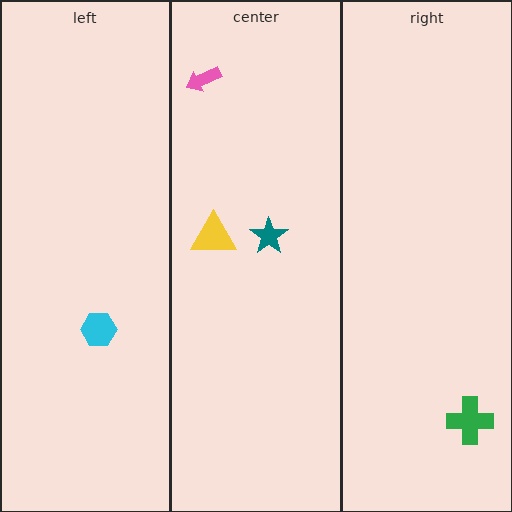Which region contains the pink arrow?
The center region.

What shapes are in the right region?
The green cross.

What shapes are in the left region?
The cyan hexagon.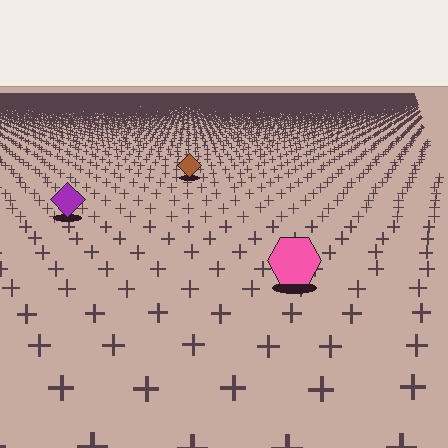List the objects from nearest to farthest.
From nearest to farthest: the pink hexagon, the purple diamond, the brown diamond.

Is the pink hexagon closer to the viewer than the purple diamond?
Yes. The pink hexagon is closer — you can tell from the texture gradient: the ground texture is coarser near it.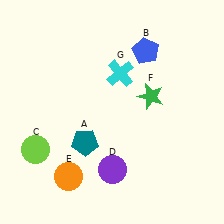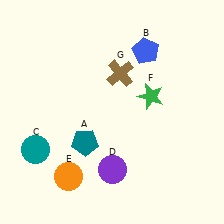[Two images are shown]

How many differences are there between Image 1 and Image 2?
There are 2 differences between the two images.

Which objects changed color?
C changed from lime to teal. G changed from cyan to brown.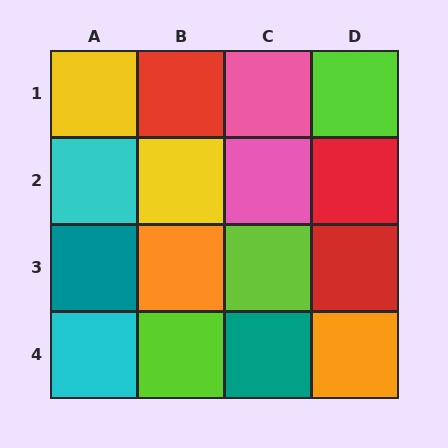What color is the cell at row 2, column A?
Cyan.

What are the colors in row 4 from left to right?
Cyan, lime, teal, orange.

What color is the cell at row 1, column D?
Lime.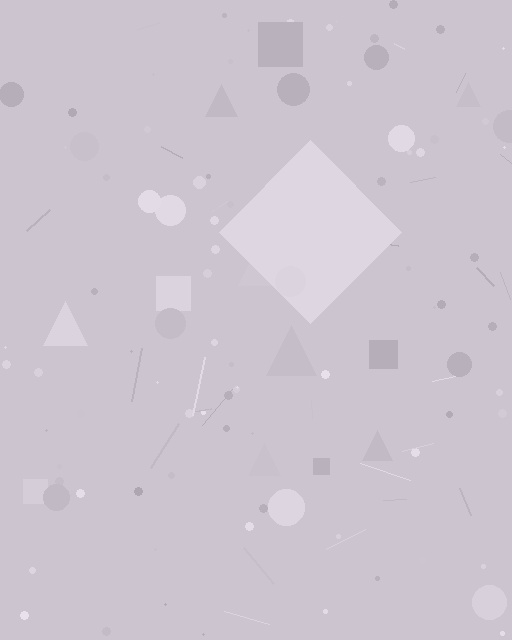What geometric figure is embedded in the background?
A diamond is embedded in the background.